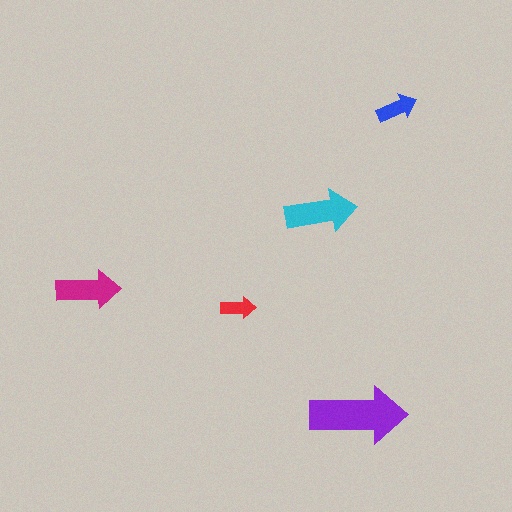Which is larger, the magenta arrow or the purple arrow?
The purple one.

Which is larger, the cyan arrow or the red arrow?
The cyan one.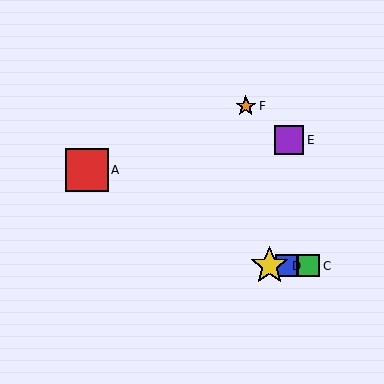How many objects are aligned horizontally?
3 objects (B, C, D) are aligned horizontally.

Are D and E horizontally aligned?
No, D is at y≈266 and E is at y≈140.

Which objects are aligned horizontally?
Objects B, C, D are aligned horizontally.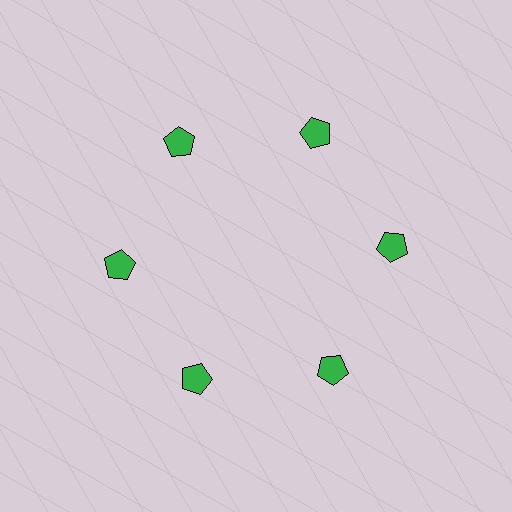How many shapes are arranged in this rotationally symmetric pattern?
There are 6 shapes, arranged in 6 groups of 1.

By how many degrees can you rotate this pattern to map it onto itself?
The pattern maps onto itself every 60 degrees of rotation.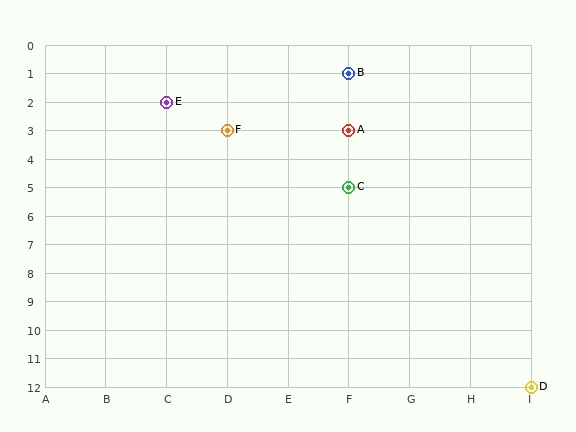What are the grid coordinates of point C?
Point C is at grid coordinates (F, 5).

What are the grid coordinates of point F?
Point F is at grid coordinates (D, 3).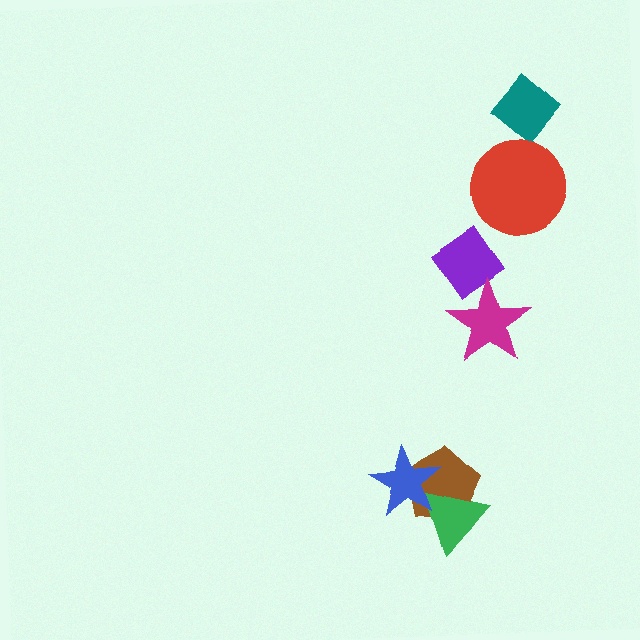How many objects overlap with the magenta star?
1 object overlaps with the magenta star.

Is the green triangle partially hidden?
Yes, it is partially covered by another shape.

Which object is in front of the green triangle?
The blue star is in front of the green triangle.